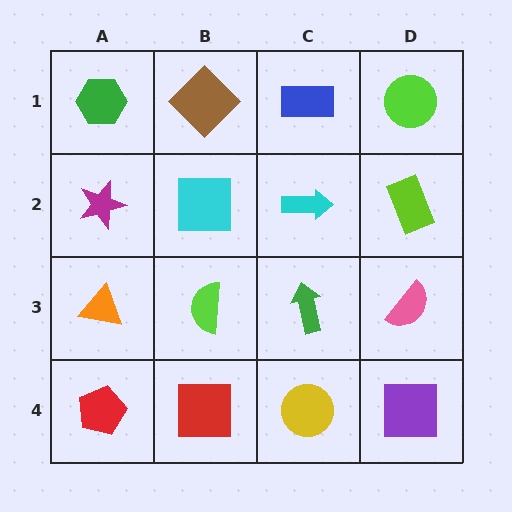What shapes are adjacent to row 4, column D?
A pink semicircle (row 3, column D), a yellow circle (row 4, column C).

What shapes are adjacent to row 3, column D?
A lime rectangle (row 2, column D), a purple square (row 4, column D), a green arrow (row 3, column C).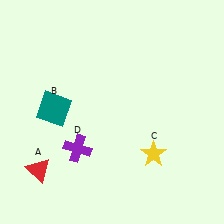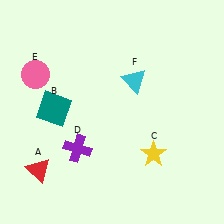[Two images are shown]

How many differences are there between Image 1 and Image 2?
There are 2 differences between the two images.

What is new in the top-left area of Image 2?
A pink circle (E) was added in the top-left area of Image 2.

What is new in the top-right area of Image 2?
A cyan triangle (F) was added in the top-right area of Image 2.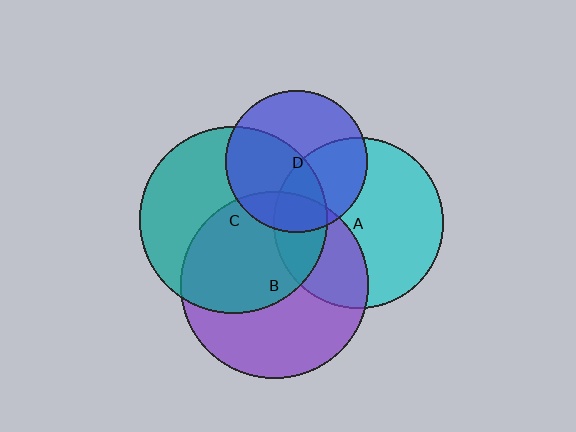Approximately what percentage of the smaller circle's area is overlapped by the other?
Approximately 20%.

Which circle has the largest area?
Circle B (purple).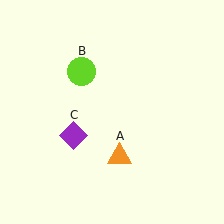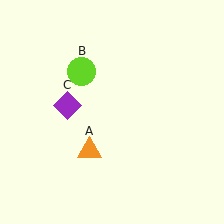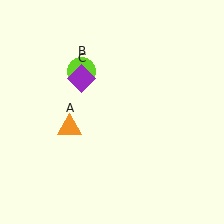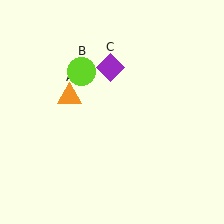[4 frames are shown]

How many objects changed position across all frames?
2 objects changed position: orange triangle (object A), purple diamond (object C).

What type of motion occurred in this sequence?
The orange triangle (object A), purple diamond (object C) rotated clockwise around the center of the scene.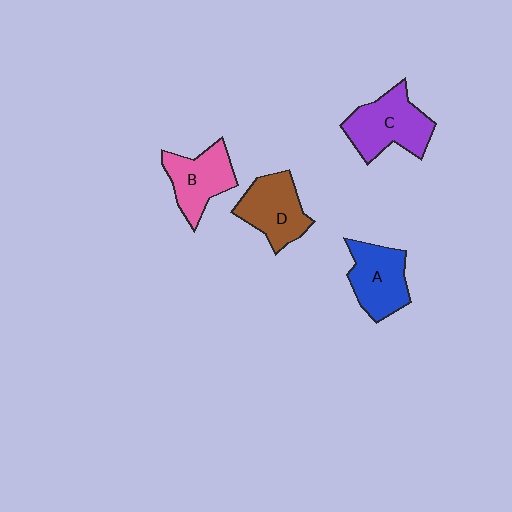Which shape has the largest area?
Shape C (purple).